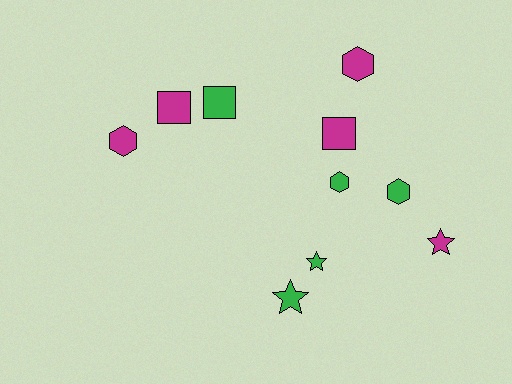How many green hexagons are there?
There are 2 green hexagons.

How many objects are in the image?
There are 10 objects.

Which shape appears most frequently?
Hexagon, with 4 objects.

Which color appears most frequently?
Green, with 5 objects.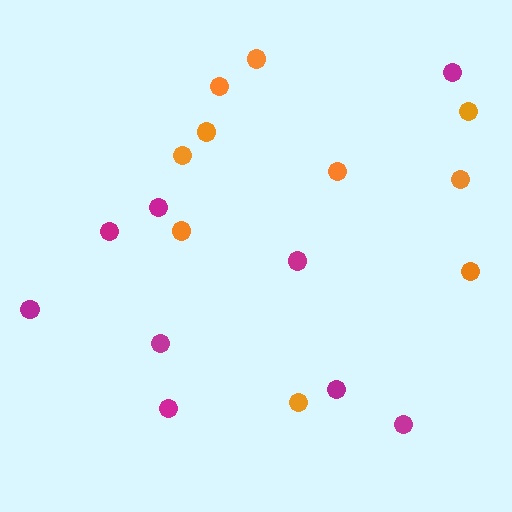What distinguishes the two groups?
There are 2 groups: one group of magenta circles (9) and one group of orange circles (10).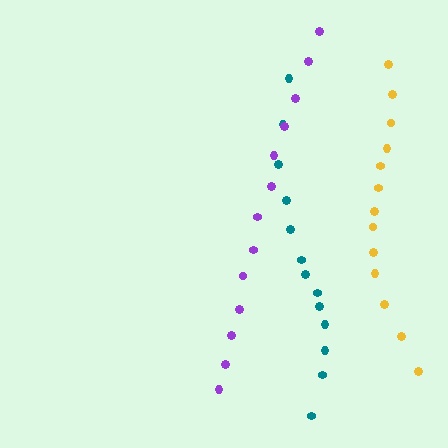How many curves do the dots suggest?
There are 3 distinct paths.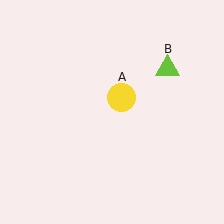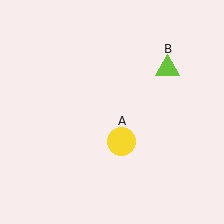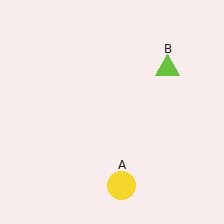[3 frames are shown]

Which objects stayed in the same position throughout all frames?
Lime triangle (object B) remained stationary.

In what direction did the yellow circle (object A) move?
The yellow circle (object A) moved down.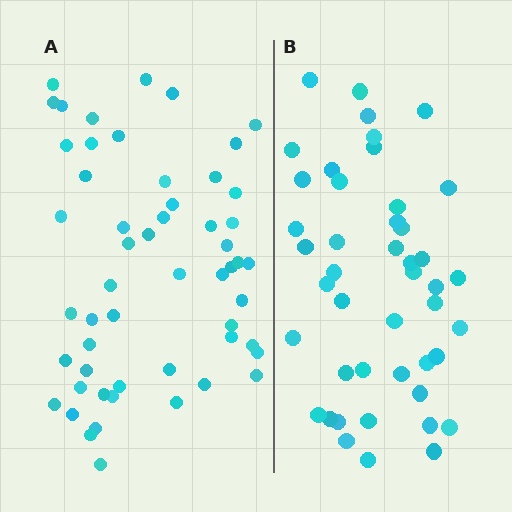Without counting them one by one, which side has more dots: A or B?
Region A (the left region) has more dots.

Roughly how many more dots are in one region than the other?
Region A has roughly 8 or so more dots than region B.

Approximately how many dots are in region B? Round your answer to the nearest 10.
About 40 dots. (The exact count is 45, which rounds to 40.)